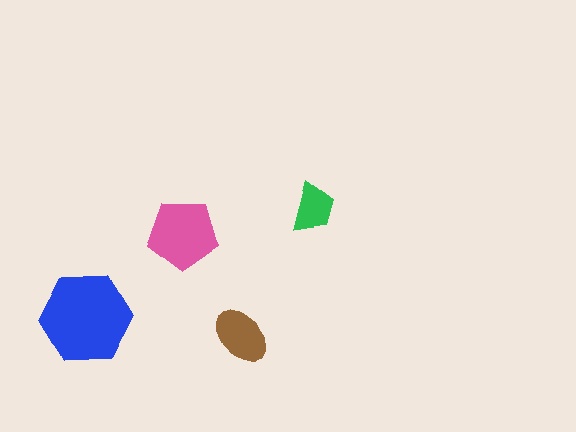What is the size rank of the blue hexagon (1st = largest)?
1st.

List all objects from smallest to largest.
The green trapezoid, the brown ellipse, the pink pentagon, the blue hexagon.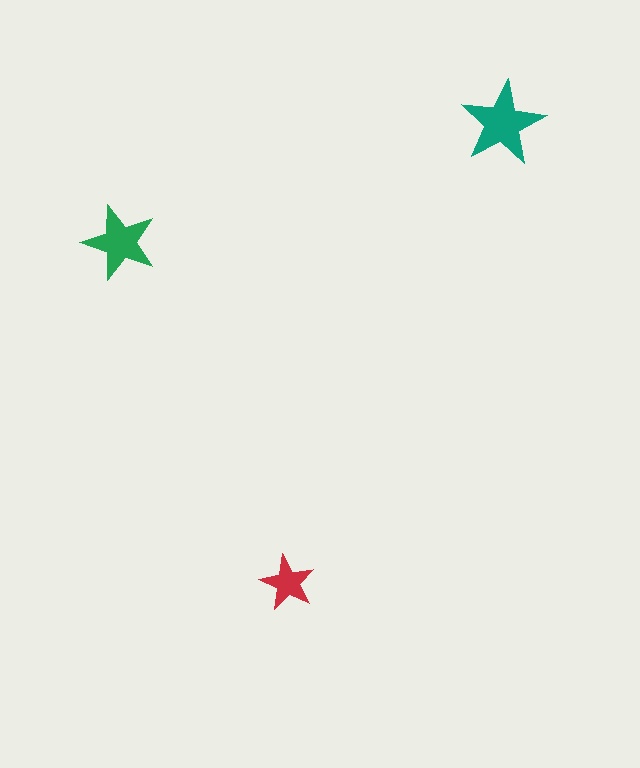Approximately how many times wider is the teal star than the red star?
About 1.5 times wider.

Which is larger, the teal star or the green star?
The teal one.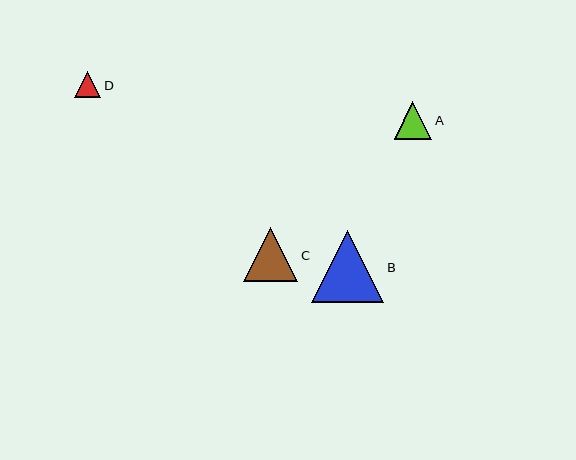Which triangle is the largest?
Triangle B is the largest with a size of approximately 72 pixels.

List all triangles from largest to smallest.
From largest to smallest: B, C, A, D.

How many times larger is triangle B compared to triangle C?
Triangle B is approximately 1.3 times the size of triangle C.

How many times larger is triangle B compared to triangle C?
Triangle B is approximately 1.3 times the size of triangle C.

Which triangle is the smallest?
Triangle D is the smallest with a size of approximately 26 pixels.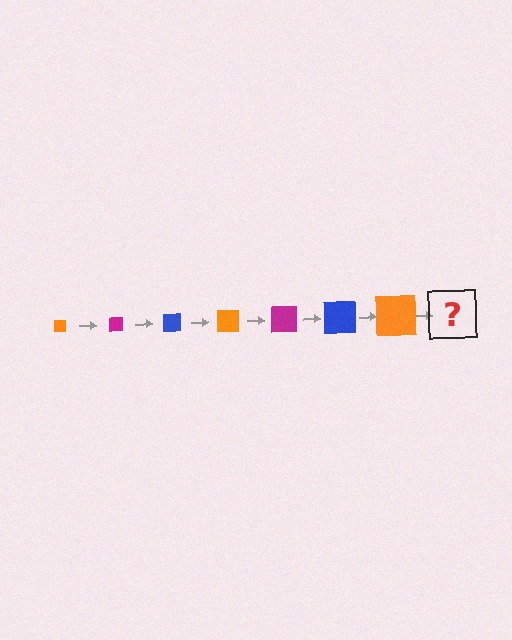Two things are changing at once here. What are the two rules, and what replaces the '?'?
The two rules are that the square grows larger each step and the color cycles through orange, magenta, and blue. The '?' should be a magenta square, larger than the previous one.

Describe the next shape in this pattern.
It should be a magenta square, larger than the previous one.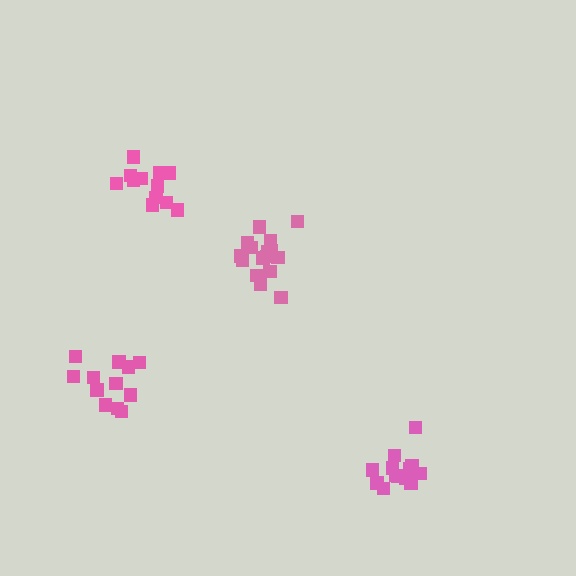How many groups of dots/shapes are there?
There are 4 groups.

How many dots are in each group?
Group 1: 12 dots, Group 2: 14 dots, Group 3: 12 dots, Group 4: 16 dots (54 total).